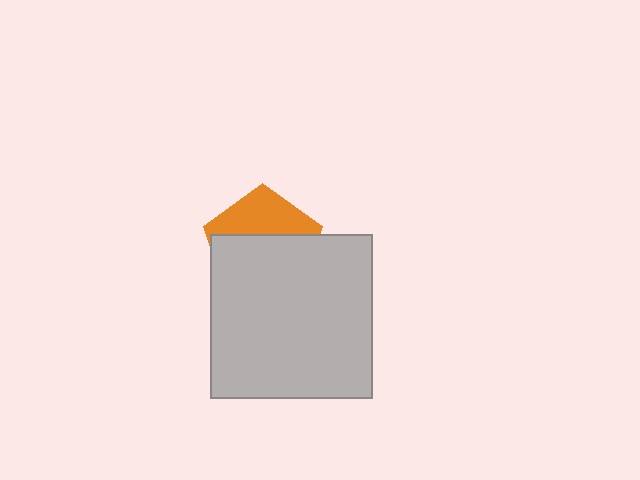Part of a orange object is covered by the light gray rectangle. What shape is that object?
It is a pentagon.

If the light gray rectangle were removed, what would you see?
You would see the complete orange pentagon.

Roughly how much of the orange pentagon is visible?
A small part of it is visible (roughly 37%).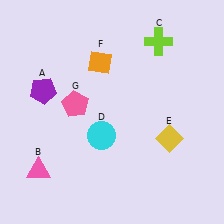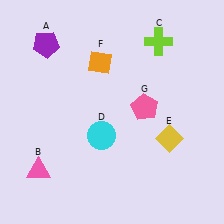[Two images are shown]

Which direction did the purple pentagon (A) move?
The purple pentagon (A) moved up.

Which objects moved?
The objects that moved are: the purple pentagon (A), the pink pentagon (G).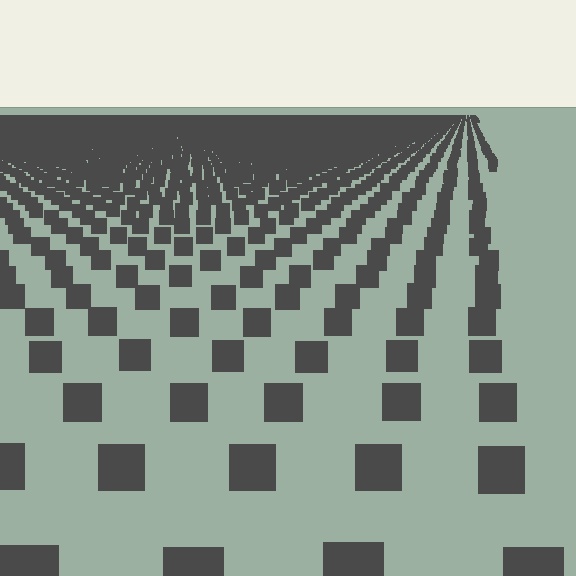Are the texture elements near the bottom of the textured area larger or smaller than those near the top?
Larger. Near the bottom, elements are closer to the viewer and appear at a bigger on-screen size.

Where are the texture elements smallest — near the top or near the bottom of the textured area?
Near the top.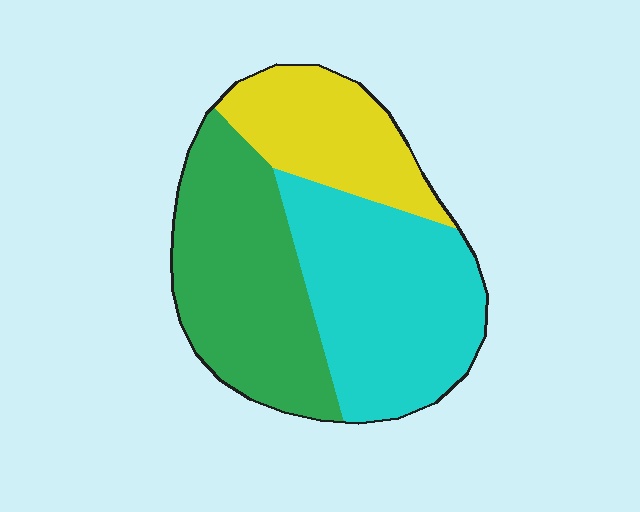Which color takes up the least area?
Yellow, at roughly 25%.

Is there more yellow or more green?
Green.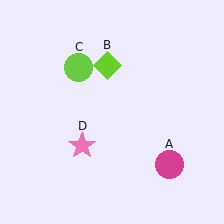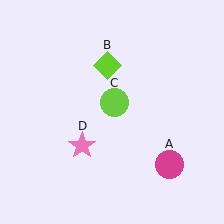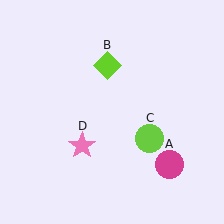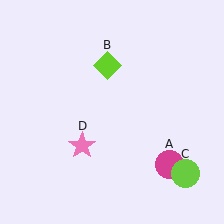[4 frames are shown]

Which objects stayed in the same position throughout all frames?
Magenta circle (object A) and lime diamond (object B) and pink star (object D) remained stationary.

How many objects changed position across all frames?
1 object changed position: lime circle (object C).